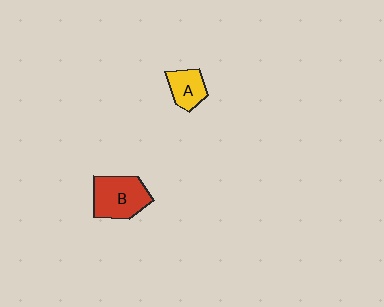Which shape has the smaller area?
Shape A (yellow).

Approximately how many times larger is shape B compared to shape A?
Approximately 1.7 times.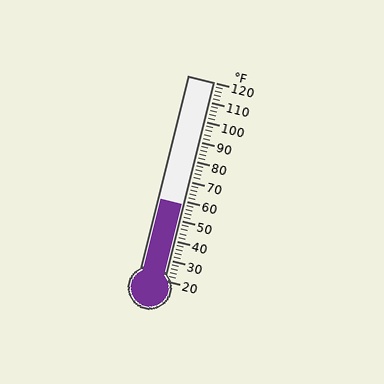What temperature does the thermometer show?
The thermometer shows approximately 58°F.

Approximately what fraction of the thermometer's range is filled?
The thermometer is filled to approximately 40% of its range.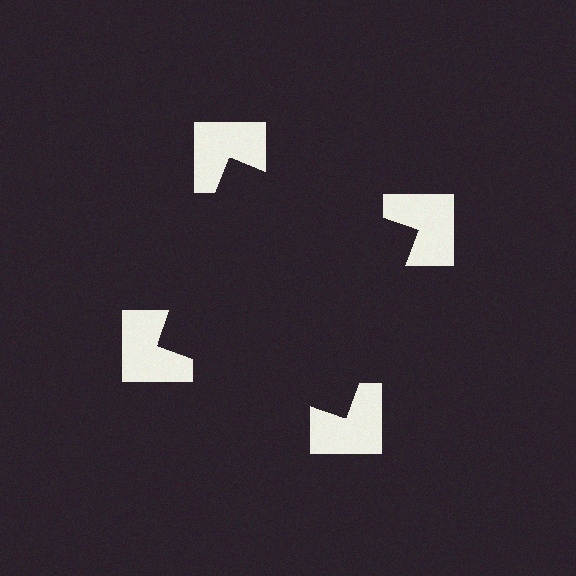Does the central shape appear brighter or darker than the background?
It typically appears slightly darker than the background, even though no actual brightness change is drawn.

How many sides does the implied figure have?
4 sides.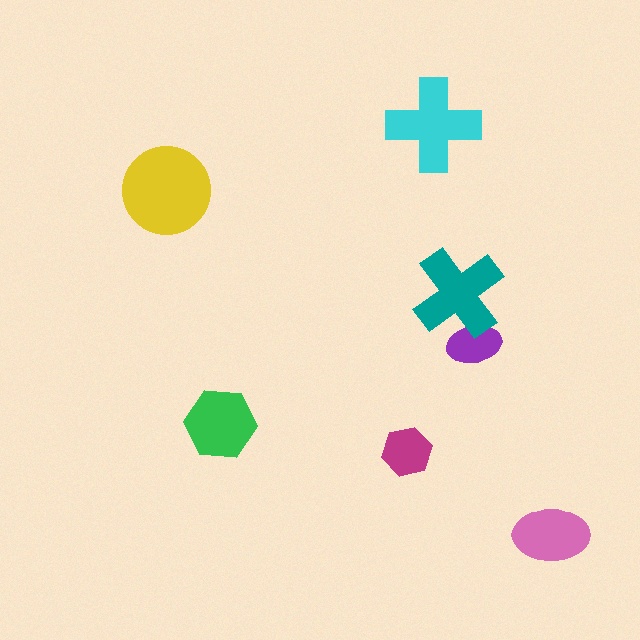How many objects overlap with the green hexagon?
0 objects overlap with the green hexagon.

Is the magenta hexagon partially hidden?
No, no other shape covers it.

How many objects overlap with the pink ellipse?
0 objects overlap with the pink ellipse.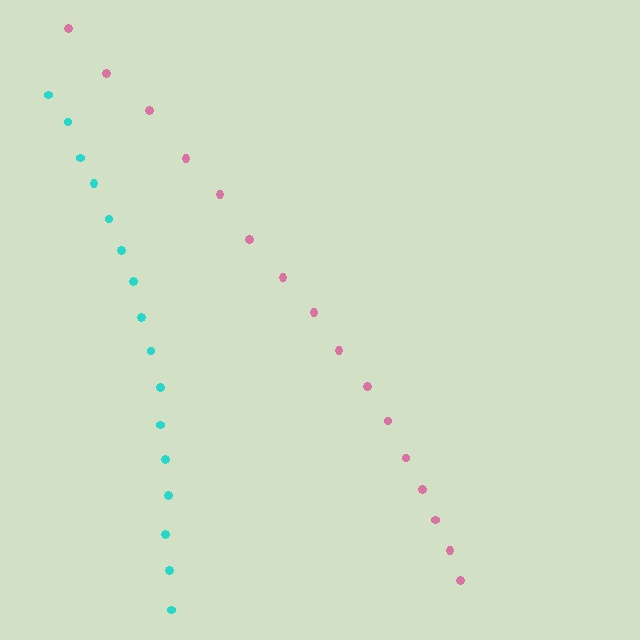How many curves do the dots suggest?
There are 2 distinct paths.